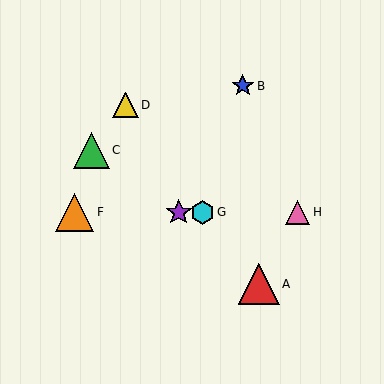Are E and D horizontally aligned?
No, E is at y≈212 and D is at y≈105.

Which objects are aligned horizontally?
Objects E, F, G, H are aligned horizontally.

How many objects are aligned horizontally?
4 objects (E, F, G, H) are aligned horizontally.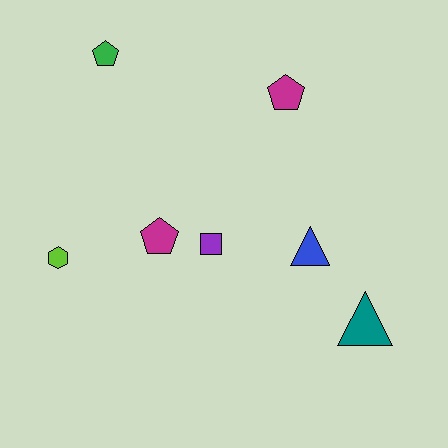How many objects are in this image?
There are 7 objects.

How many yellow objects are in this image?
There are no yellow objects.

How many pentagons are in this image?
There are 3 pentagons.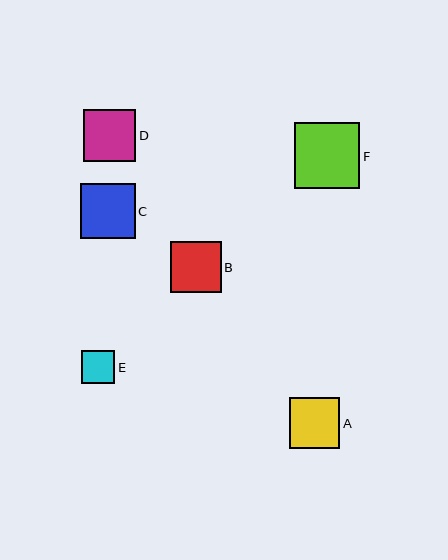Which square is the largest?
Square F is the largest with a size of approximately 65 pixels.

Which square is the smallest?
Square E is the smallest with a size of approximately 34 pixels.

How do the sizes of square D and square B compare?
Square D and square B are approximately the same size.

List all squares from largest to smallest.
From largest to smallest: F, C, D, B, A, E.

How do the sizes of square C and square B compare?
Square C and square B are approximately the same size.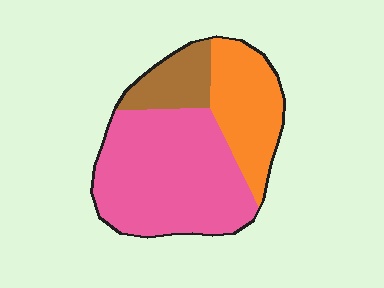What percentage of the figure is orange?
Orange takes up about one quarter (1/4) of the figure.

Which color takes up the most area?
Pink, at roughly 60%.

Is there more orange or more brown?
Orange.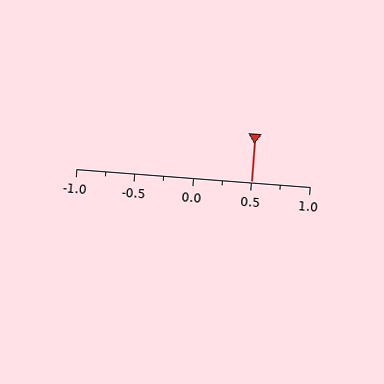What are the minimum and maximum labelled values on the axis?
The axis runs from -1.0 to 1.0.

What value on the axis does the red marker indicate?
The marker indicates approximately 0.5.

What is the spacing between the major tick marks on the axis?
The major ticks are spaced 0.5 apart.